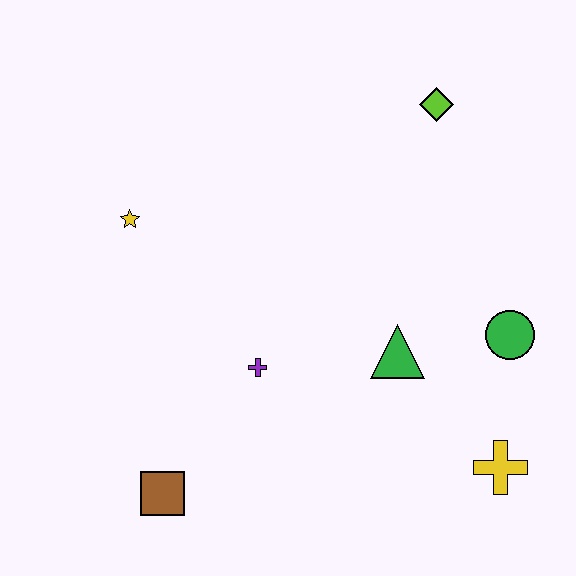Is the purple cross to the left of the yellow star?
No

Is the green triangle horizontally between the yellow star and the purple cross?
No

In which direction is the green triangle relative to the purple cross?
The green triangle is to the right of the purple cross.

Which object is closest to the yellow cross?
The green circle is closest to the yellow cross.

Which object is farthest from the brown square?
The lime diamond is farthest from the brown square.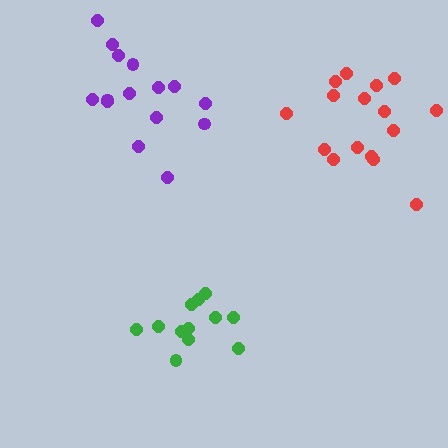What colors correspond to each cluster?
The clusters are colored: purple, green, red.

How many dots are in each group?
Group 1: 15 dots, Group 2: 12 dots, Group 3: 16 dots (43 total).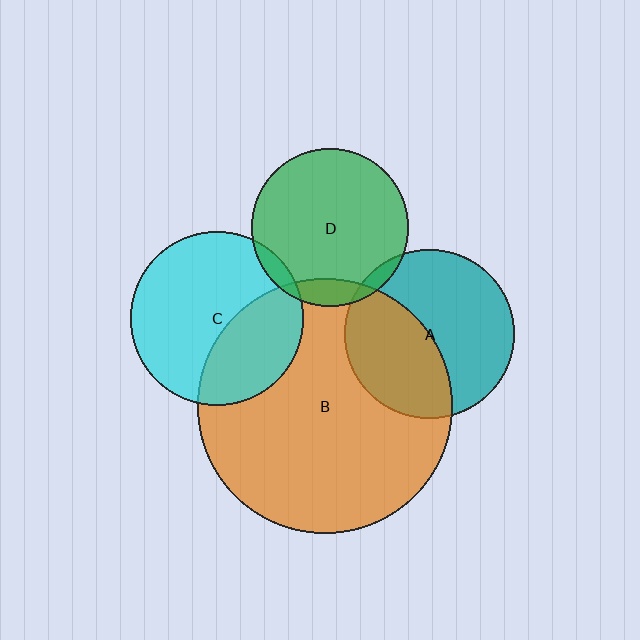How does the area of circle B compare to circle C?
Approximately 2.2 times.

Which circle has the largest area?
Circle B (orange).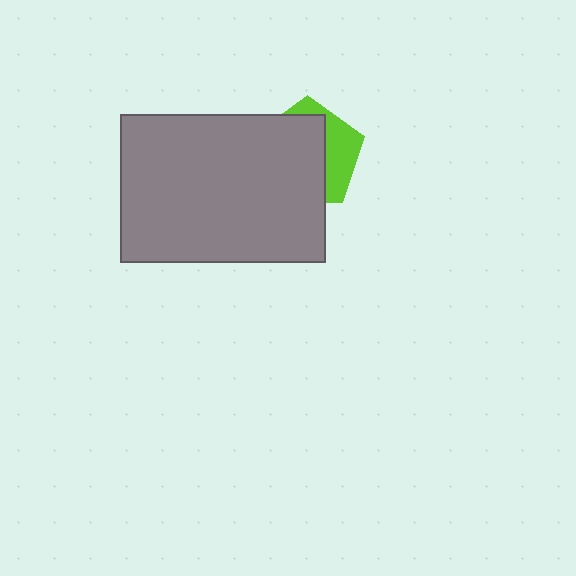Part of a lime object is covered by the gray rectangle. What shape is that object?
It is a pentagon.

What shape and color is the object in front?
The object in front is a gray rectangle.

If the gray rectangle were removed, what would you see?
You would see the complete lime pentagon.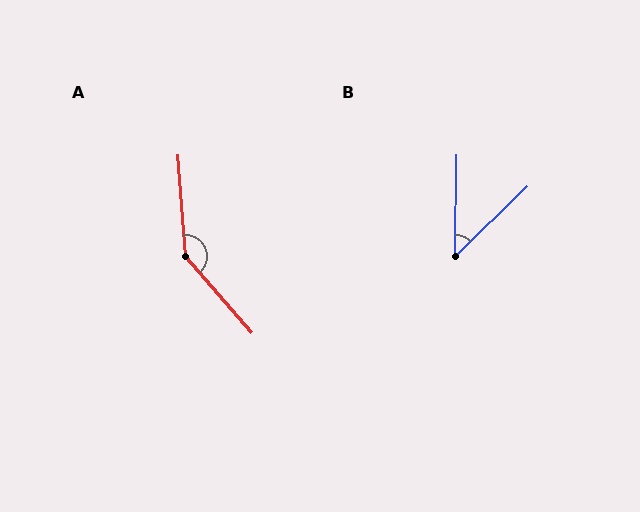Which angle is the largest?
A, at approximately 143 degrees.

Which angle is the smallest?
B, at approximately 45 degrees.